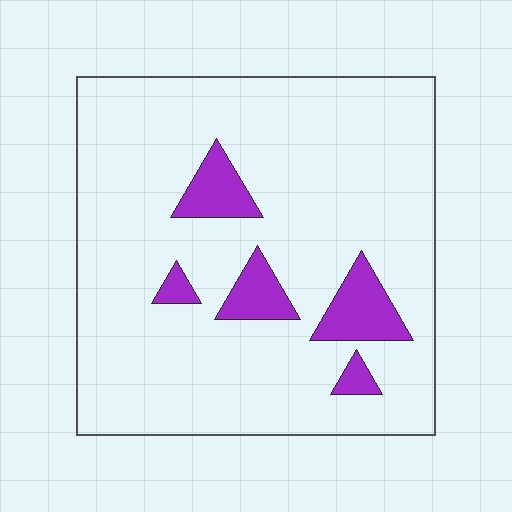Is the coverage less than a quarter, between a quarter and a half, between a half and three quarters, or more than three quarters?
Less than a quarter.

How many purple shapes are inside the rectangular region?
5.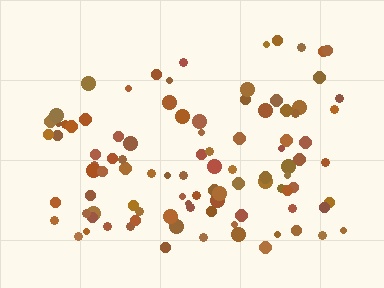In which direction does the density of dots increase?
From top to bottom, with the bottom side densest.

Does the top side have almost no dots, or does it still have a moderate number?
Still a moderate number, just noticeably fewer than the bottom.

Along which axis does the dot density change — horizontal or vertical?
Vertical.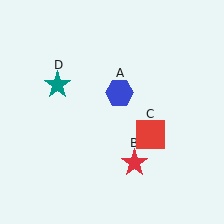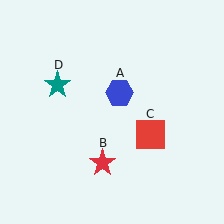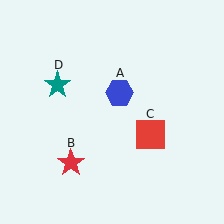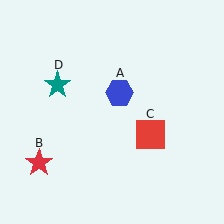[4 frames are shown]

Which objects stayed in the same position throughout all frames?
Blue hexagon (object A) and red square (object C) and teal star (object D) remained stationary.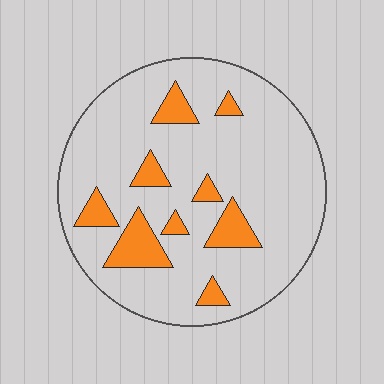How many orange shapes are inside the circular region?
9.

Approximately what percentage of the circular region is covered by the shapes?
Approximately 15%.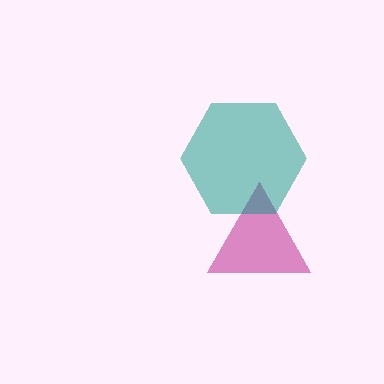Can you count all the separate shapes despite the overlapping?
Yes, there are 2 separate shapes.